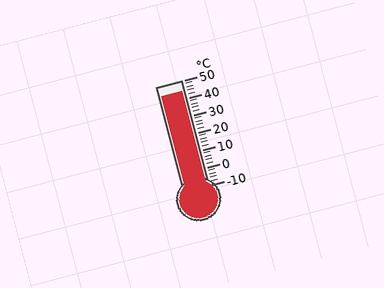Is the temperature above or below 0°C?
The temperature is above 0°C.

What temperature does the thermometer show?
The thermometer shows approximately 44°C.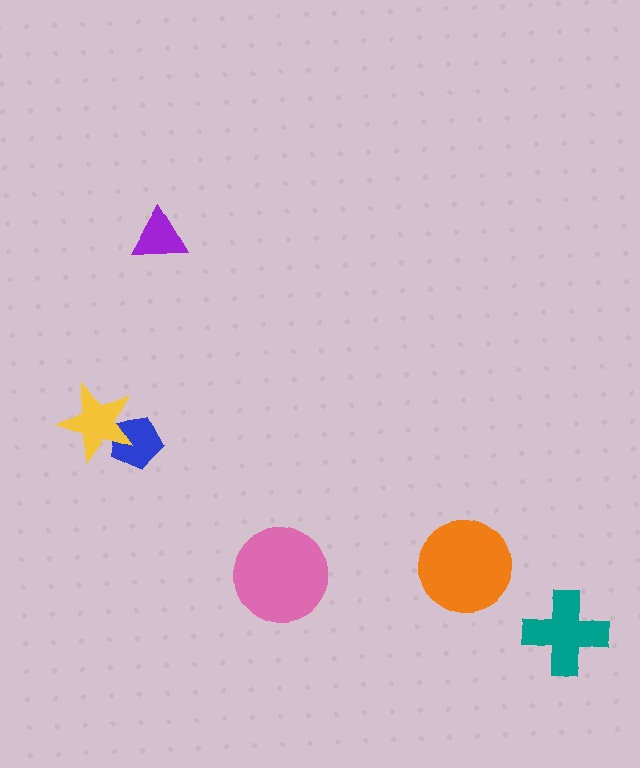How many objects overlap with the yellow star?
1 object overlaps with the yellow star.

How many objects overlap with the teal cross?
0 objects overlap with the teal cross.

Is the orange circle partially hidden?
No, no other shape covers it.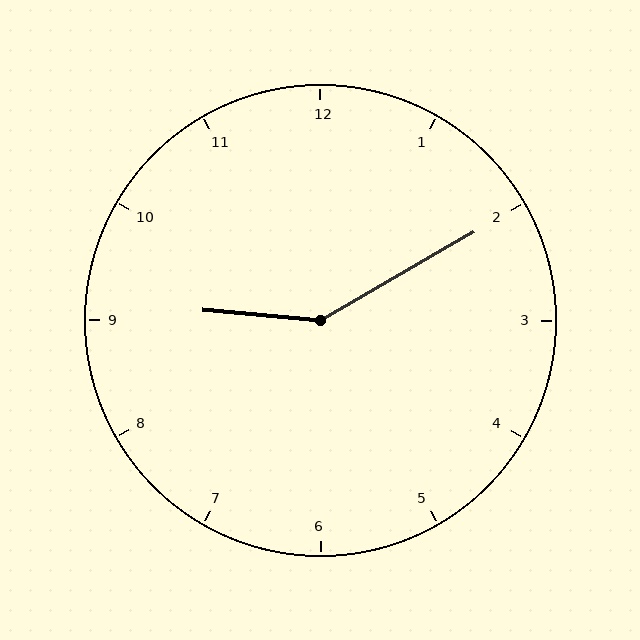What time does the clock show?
9:10.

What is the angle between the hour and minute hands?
Approximately 145 degrees.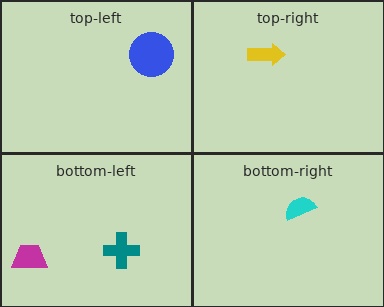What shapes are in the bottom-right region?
The cyan semicircle.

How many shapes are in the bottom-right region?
1.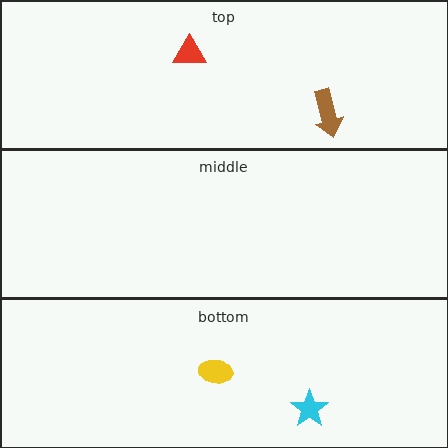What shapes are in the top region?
The brown arrow, the red triangle.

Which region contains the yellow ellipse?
The bottom region.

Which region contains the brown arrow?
The top region.